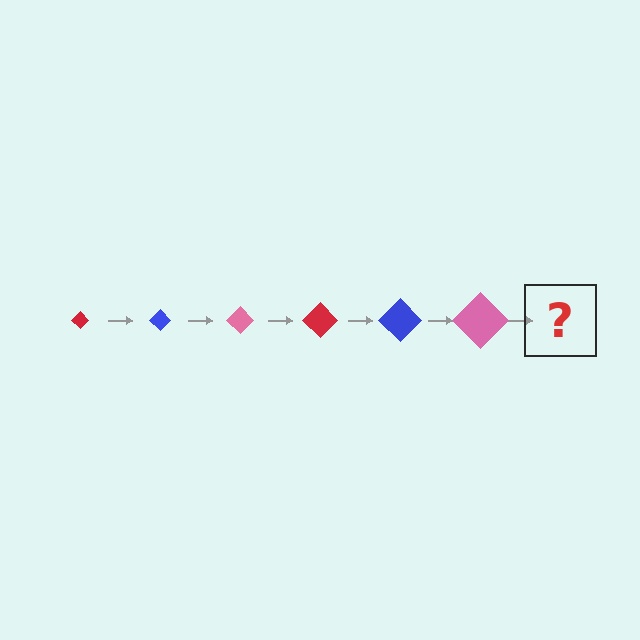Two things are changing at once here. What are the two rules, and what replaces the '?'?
The two rules are that the diamond grows larger each step and the color cycles through red, blue, and pink. The '?' should be a red diamond, larger than the previous one.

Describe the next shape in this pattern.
It should be a red diamond, larger than the previous one.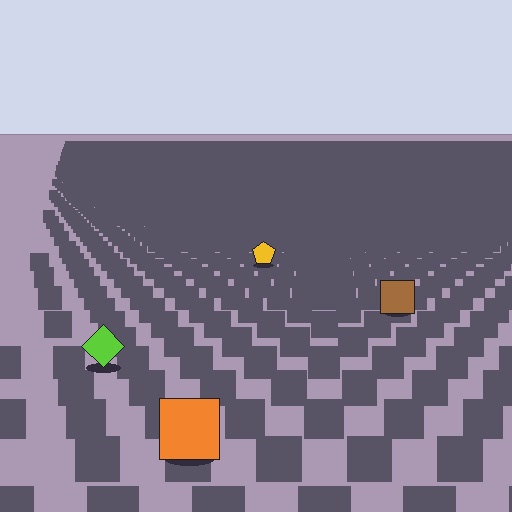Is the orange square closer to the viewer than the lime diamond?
Yes. The orange square is closer — you can tell from the texture gradient: the ground texture is coarser near it.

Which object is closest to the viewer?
The orange square is closest. The texture marks near it are larger and more spread out.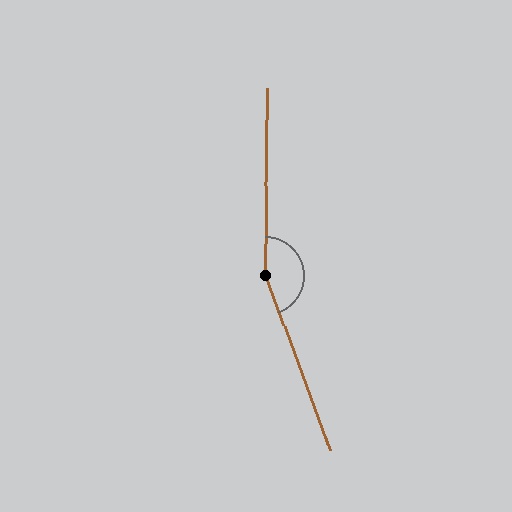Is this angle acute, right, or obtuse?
It is obtuse.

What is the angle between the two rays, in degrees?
Approximately 159 degrees.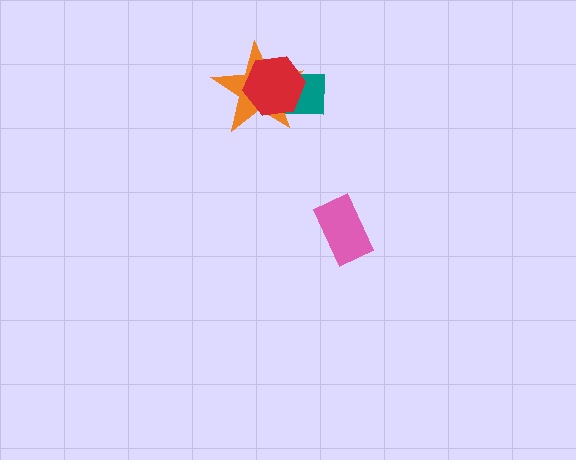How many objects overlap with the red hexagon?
2 objects overlap with the red hexagon.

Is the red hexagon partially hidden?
No, no other shape covers it.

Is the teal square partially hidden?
Yes, it is partially covered by another shape.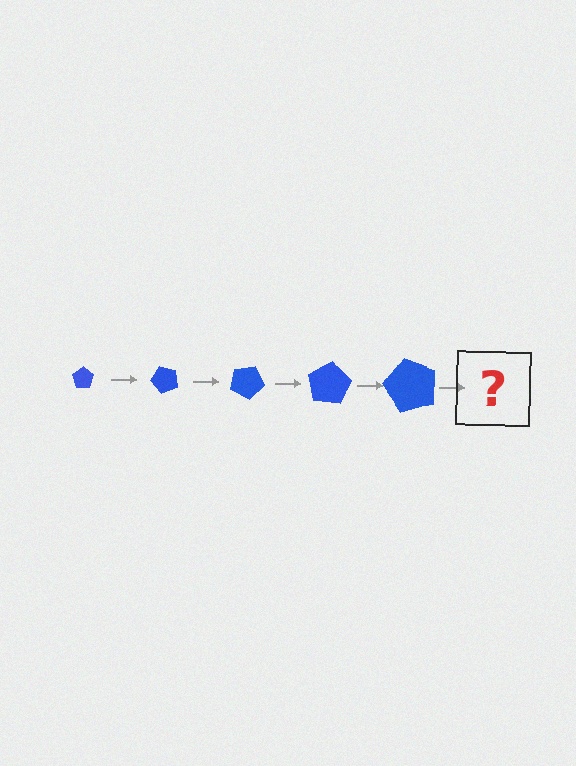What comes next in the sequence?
The next element should be a pentagon, larger than the previous one and rotated 250 degrees from the start.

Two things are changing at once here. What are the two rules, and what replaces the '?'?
The two rules are that the pentagon grows larger each step and it rotates 50 degrees each step. The '?' should be a pentagon, larger than the previous one and rotated 250 degrees from the start.